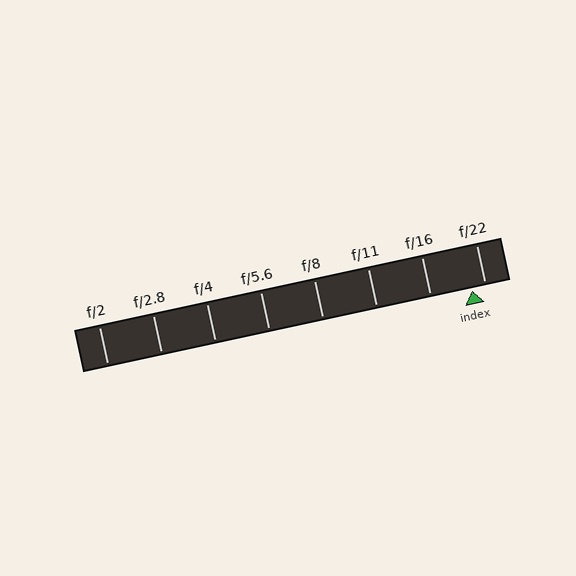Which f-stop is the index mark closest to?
The index mark is closest to f/22.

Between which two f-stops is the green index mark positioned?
The index mark is between f/16 and f/22.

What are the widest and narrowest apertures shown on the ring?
The widest aperture shown is f/2 and the narrowest is f/22.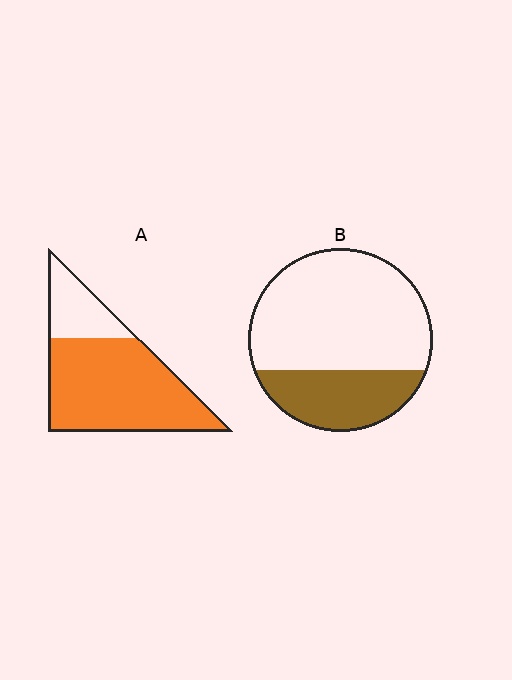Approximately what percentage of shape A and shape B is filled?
A is approximately 75% and B is approximately 30%.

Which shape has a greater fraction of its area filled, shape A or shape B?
Shape A.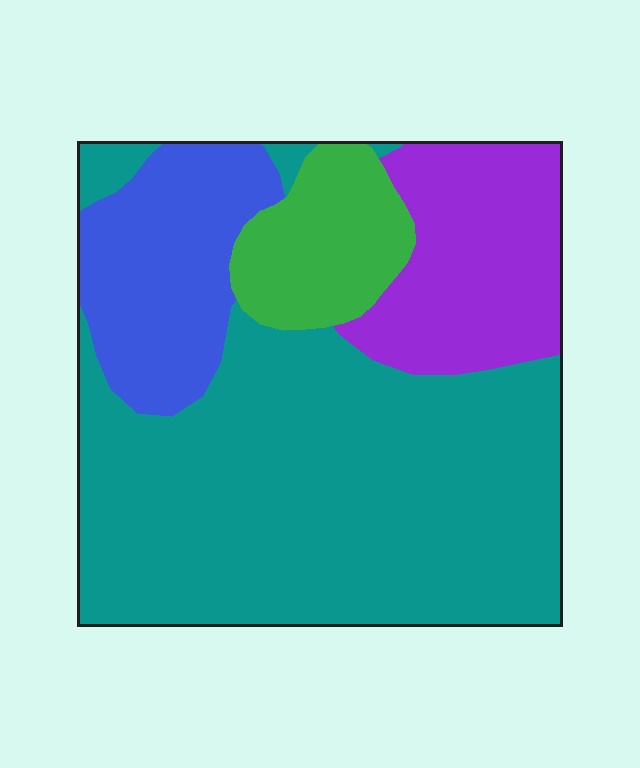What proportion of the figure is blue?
Blue takes up about one sixth (1/6) of the figure.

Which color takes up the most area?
Teal, at roughly 55%.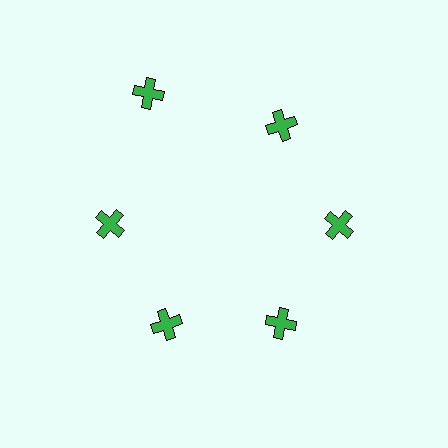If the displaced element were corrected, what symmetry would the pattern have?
It would have 6-fold rotational symmetry — the pattern would map onto itself every 60 degrees.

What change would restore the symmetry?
The symmetry would be restored by moving it inward, back onto the ring so that all 6 crosses sit at equal angles and equal distance from the center.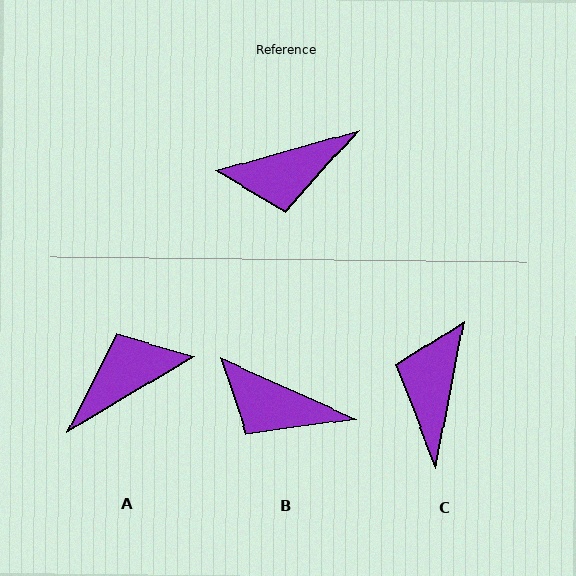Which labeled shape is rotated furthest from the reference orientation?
A, about 165 degrees away.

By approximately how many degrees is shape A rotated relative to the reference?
Approximately 165 degrees clockwise.